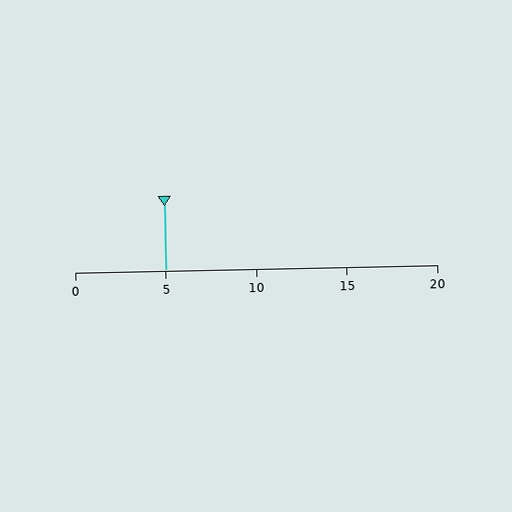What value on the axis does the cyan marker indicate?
The marker indicates approximately 5.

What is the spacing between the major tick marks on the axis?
The major ticks are spaced 5 apart.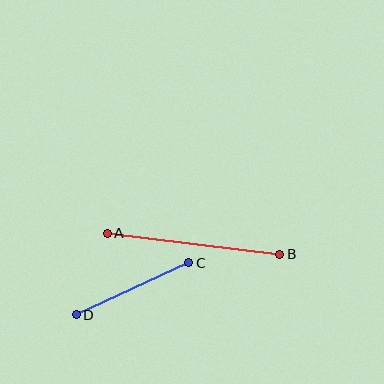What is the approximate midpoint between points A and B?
The midpoint is at approximately (194, 244) pixels.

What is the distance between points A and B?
The distance is approximately 174 pixels.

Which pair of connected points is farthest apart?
Points A and B are farthest apart.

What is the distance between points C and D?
The distance is approximately 124 pixels.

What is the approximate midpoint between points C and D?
The midpoint is at approximately (133, 289) pixels.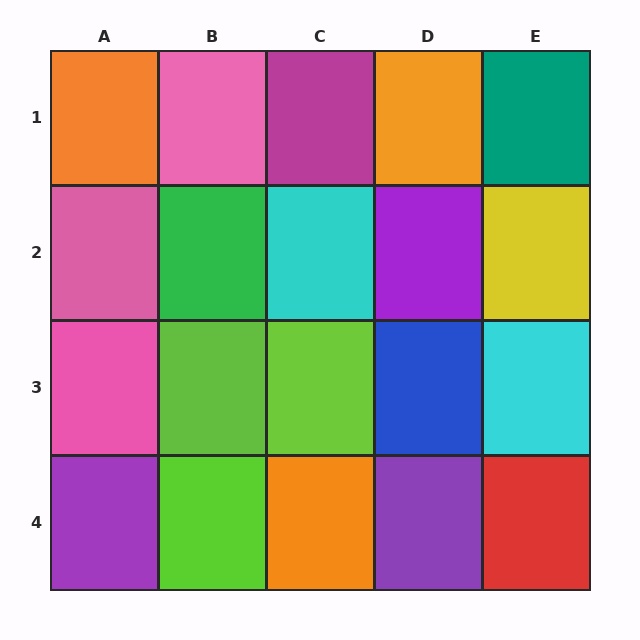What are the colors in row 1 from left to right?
Orange, pink, magenta, orange, teal.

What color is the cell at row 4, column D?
Purple.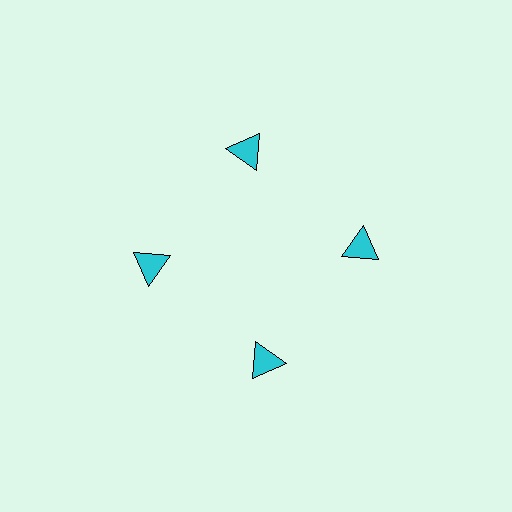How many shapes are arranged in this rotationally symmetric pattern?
There are 4 shapes, arranged in 4 groups of 1.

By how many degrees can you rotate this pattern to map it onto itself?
The pattern maps onto itself every 90 degrees of rotation.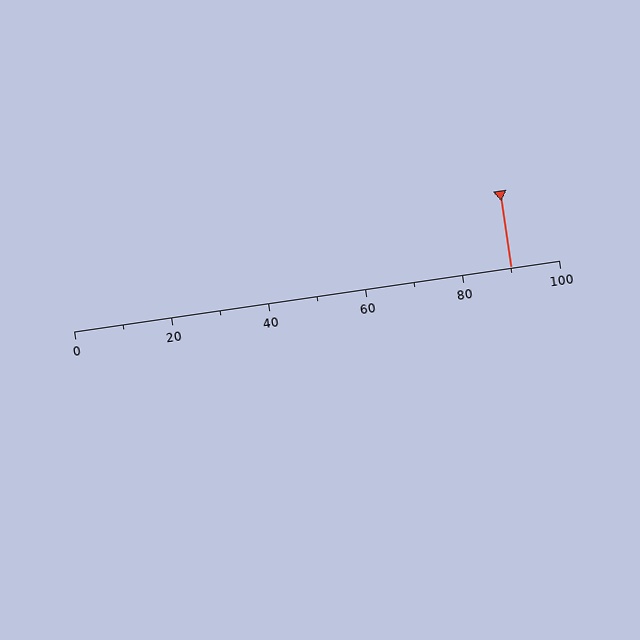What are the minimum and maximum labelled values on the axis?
The axis runs from 0 to 100.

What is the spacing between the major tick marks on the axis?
The major ticks are spaced 20 apart.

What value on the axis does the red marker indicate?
The marker indicates approximately 90.